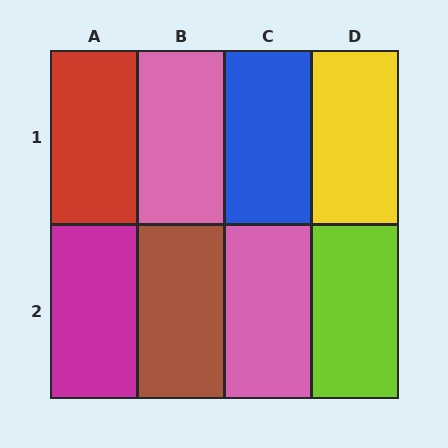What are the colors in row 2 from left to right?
Magenta, brown, pink, lime.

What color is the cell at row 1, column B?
Pink.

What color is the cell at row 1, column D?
Yellow.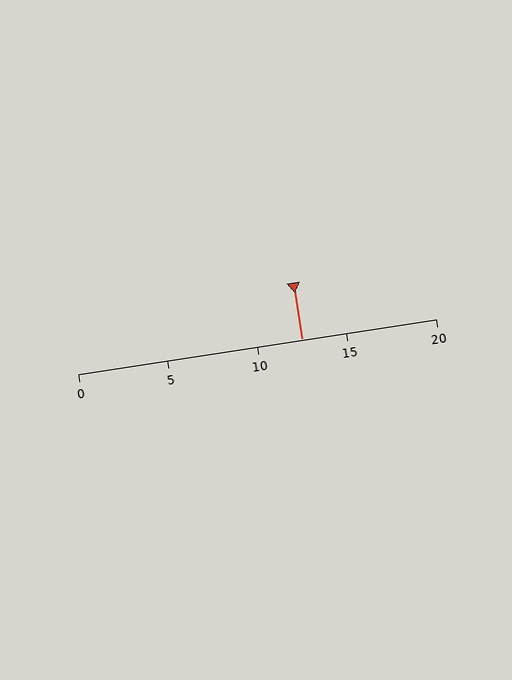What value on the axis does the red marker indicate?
The marker indicates approximately 12.5.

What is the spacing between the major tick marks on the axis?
The major ticks are spaced 5 apart.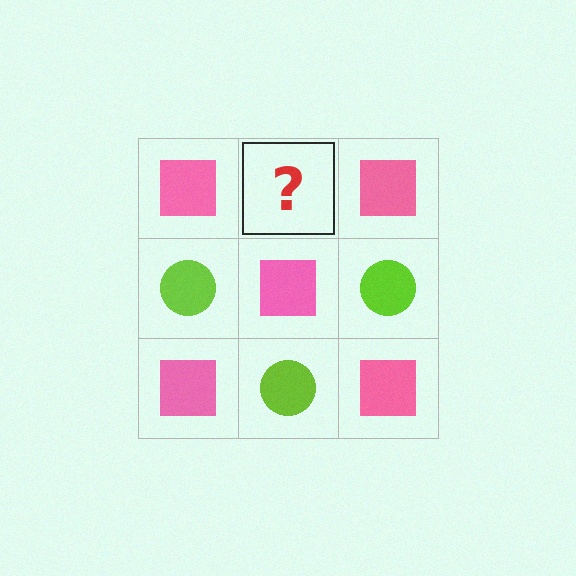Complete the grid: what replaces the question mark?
The question mark should be replaced with a lime circle.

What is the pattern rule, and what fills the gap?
The rule is that it alternates pink square and lime circle in a checkerboard pattern. The gap should be filled with a lime circle.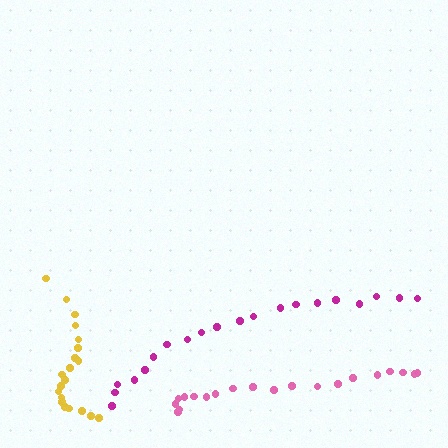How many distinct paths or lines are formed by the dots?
There are 3 distinct paths.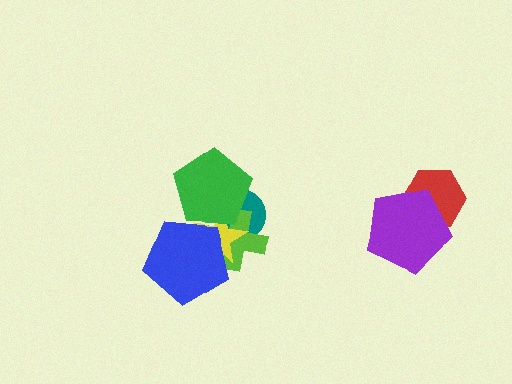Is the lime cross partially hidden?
Yes, it is partially covered by another shape.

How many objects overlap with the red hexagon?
1 object overlaps with the red hexagon.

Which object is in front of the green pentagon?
The blue pentagon is in front of the green pentagon.